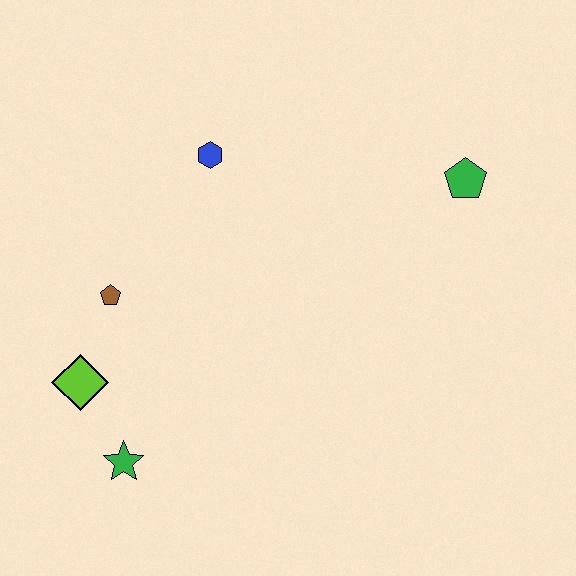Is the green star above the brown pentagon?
No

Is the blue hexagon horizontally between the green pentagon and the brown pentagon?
Yes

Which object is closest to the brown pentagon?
The lime diamond is closest to the brown pentagon.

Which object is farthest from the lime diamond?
The green pentagon is farthest from the lime diamond.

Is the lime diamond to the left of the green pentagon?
Yes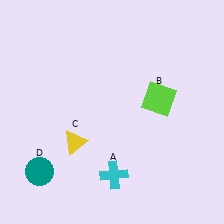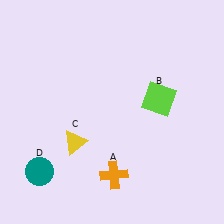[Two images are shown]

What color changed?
The cross (A) changed from cyan in Image 1 to orange in Image 2.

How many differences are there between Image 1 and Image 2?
There is 1 difference between the two images.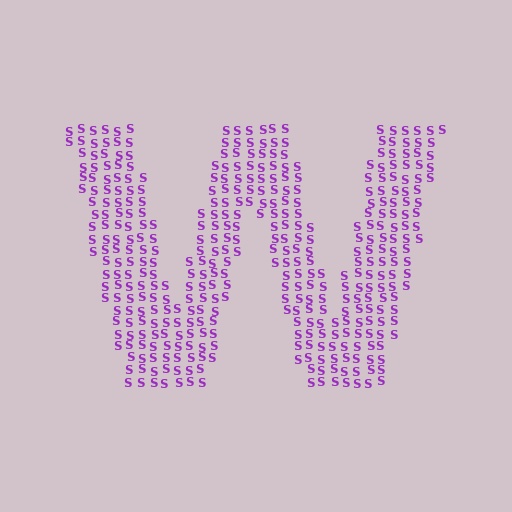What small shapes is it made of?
It is made of small letter S's.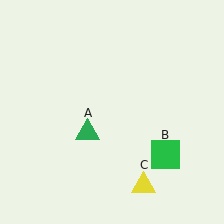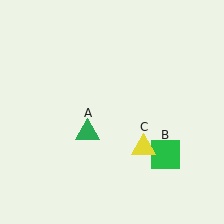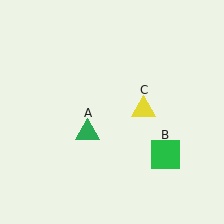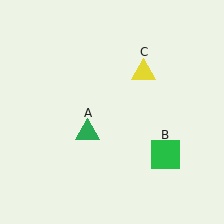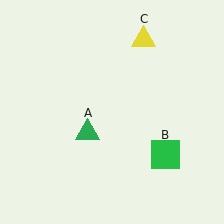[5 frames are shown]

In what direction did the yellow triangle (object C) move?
The yellow triangle (object C) moved up.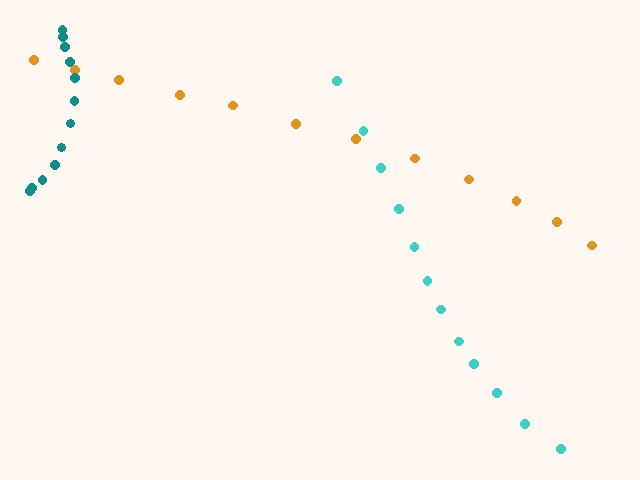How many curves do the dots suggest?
There are 3 distinct paths.